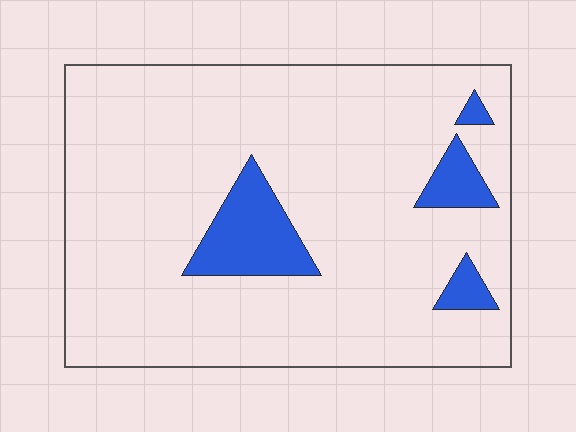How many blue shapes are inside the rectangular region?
4.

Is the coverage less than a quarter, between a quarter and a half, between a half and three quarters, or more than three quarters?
Less than a quarter.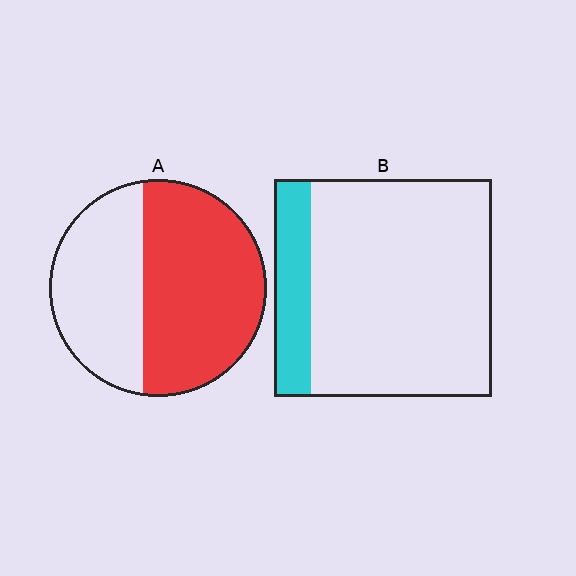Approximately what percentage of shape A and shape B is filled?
A is approximately 60% and B is approximately 15%.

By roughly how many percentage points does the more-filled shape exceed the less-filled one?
By roughly 40 percentage points (A over B).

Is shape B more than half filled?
No.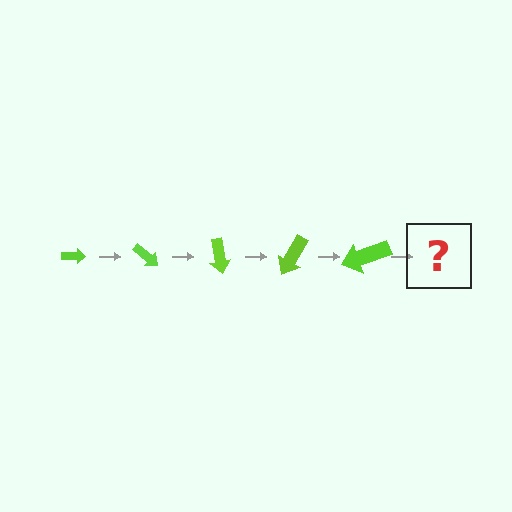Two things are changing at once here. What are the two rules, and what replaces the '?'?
The two rules are that the arrow grows larger each step and it rotates 40 degrees each step. The '?' should be an arrow, larger than the previous one and rotated 200 degrees from the start.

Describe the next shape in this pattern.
It should be an arrow, larger than the previous one and rotated 200 degrees from the start.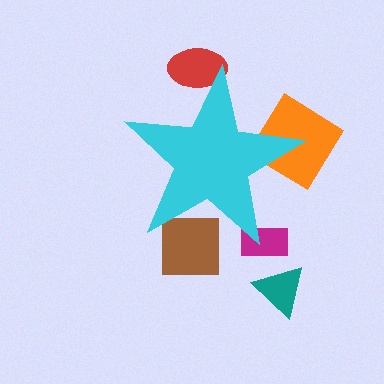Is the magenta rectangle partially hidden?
Yes, the magenta rectangle is partially hidden behind the cyan star.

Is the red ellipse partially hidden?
Yes, the red ellipse is partially hidden behind the cyan star.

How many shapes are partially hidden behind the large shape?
4 shapes are partially hidden.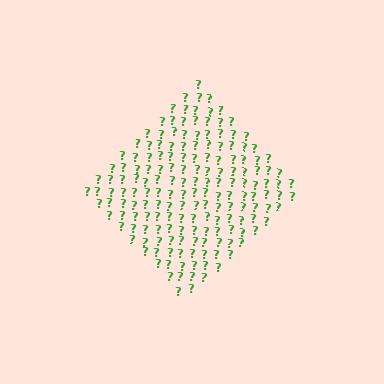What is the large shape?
The large shape is a diamond.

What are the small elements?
The small elements are question marks.